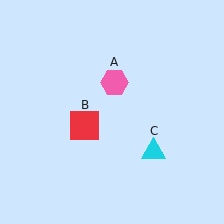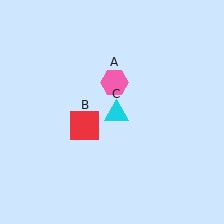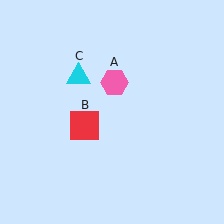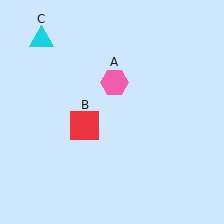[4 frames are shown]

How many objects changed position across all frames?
1 object changed position: cyan triangle (object C).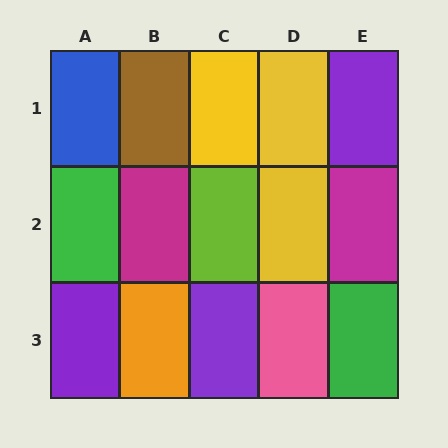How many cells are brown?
1 cell is brown.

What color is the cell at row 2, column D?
Yellow.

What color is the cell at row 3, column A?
Purple.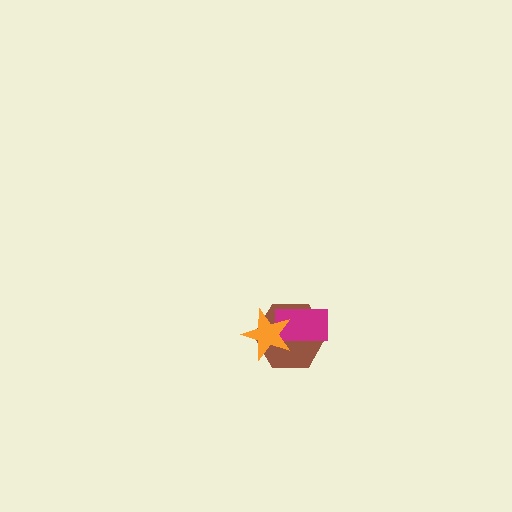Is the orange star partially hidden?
No, no other shape covers it.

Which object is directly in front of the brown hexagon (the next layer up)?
The magenta rectangle is directly in front of the brown hexagon.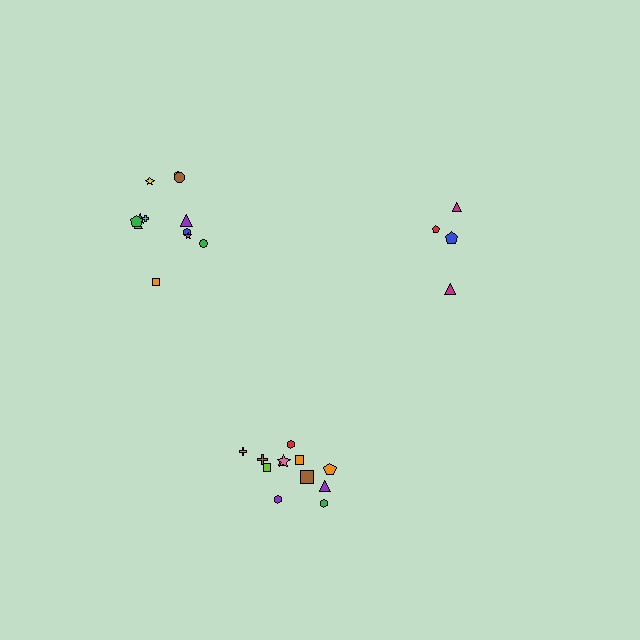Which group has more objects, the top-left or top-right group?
The top-left group.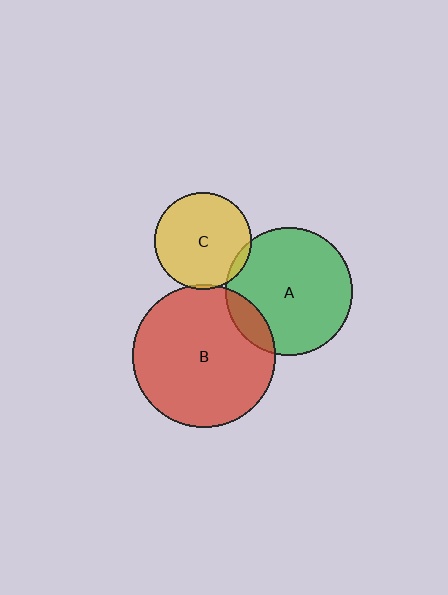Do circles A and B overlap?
Yes.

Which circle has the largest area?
Circle B (red).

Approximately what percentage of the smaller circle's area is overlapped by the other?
Approximately 15%.